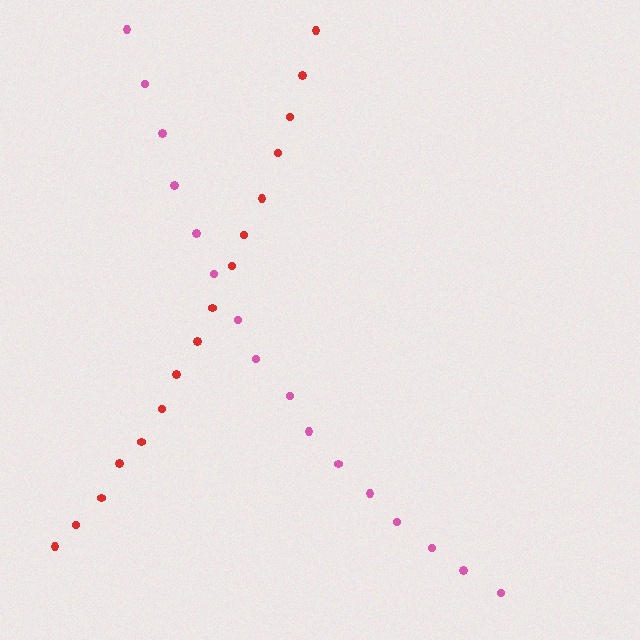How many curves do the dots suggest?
There are 2 distinct paths.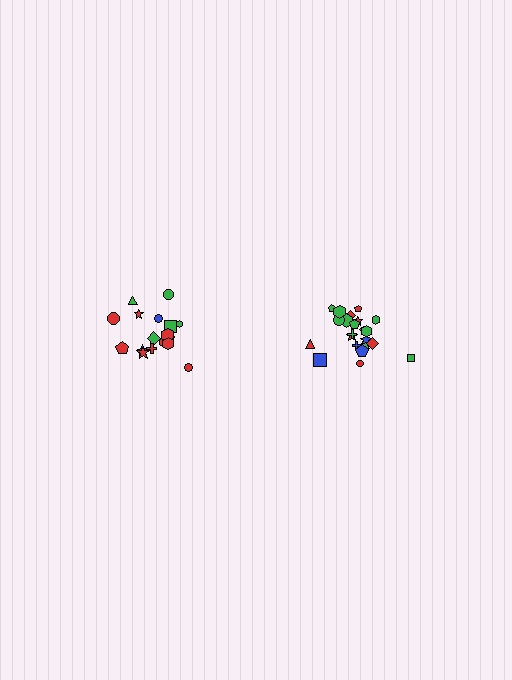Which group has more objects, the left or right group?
The right group.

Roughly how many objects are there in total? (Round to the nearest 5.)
Roughly 40 objects in total.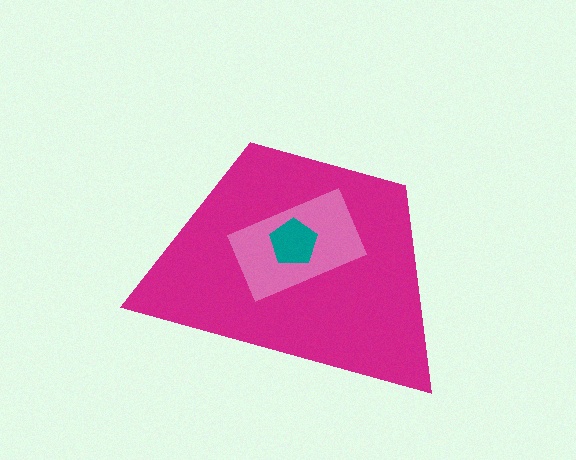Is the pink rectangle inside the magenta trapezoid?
Yes.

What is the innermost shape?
The teal pentagon.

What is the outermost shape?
The magenta trapezoid.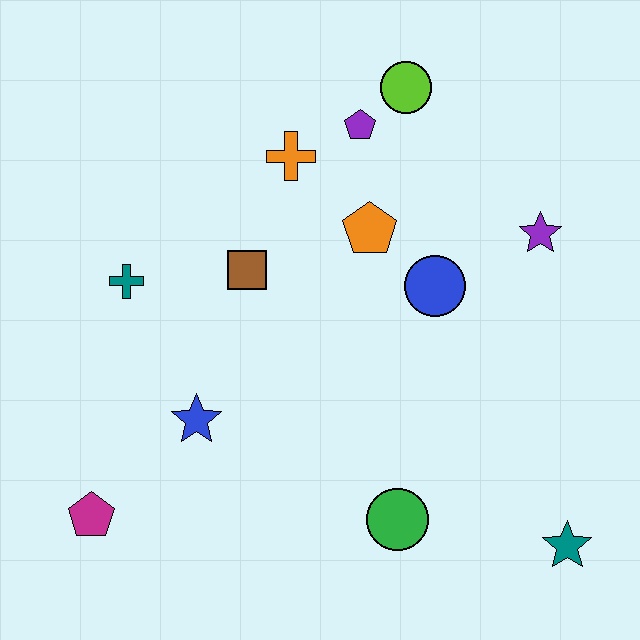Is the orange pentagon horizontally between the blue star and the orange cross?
No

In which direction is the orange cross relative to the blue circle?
The orange cross is to the left of the blue circle.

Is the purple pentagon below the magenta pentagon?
No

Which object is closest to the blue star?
The magenta pentagon is closest to the blue star.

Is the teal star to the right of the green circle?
Yes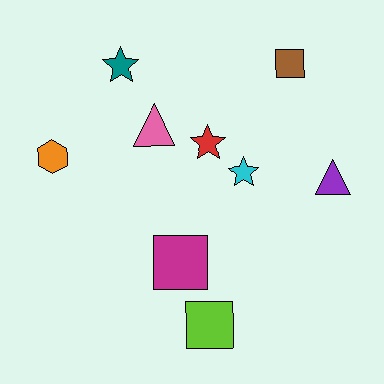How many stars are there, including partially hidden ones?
There are 3 stars.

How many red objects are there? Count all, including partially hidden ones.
There is 1 red object.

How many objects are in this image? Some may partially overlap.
There are 9 objects.